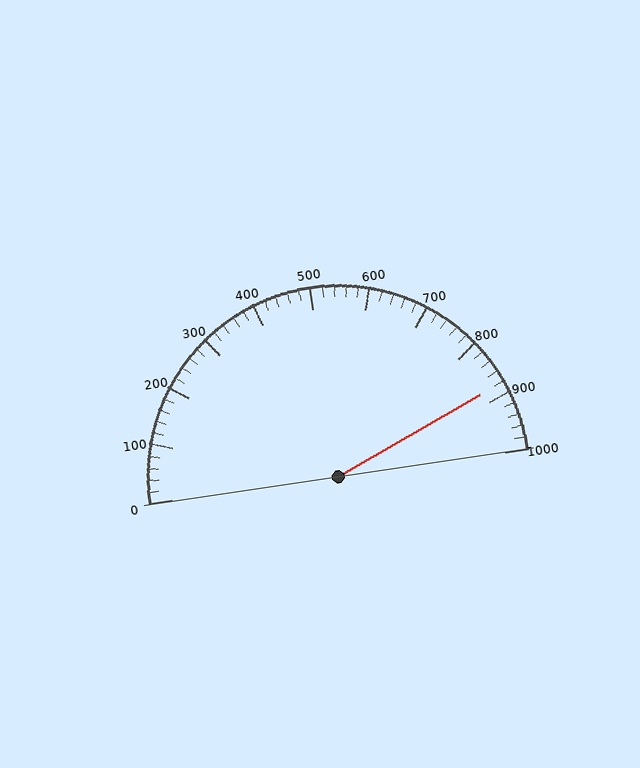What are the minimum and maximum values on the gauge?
The gauge ranges from 0 to 1000.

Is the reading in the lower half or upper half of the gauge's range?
The reading is in the upper half of the range (0 to 1000).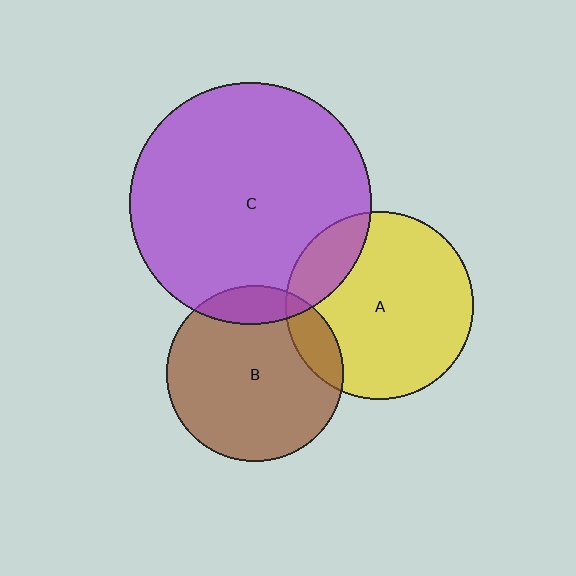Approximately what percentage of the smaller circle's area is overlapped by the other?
Approximately 15%.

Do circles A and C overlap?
Yes.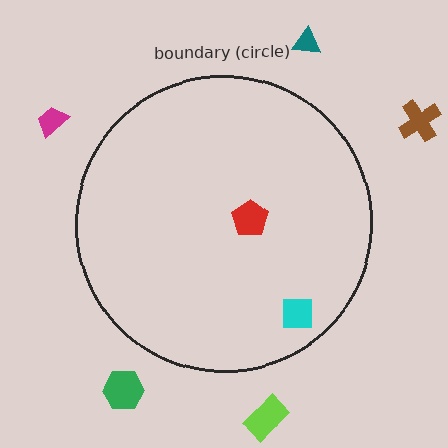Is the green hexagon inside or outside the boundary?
Outside.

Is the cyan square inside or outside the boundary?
Inside.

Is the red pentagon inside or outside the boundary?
Inside.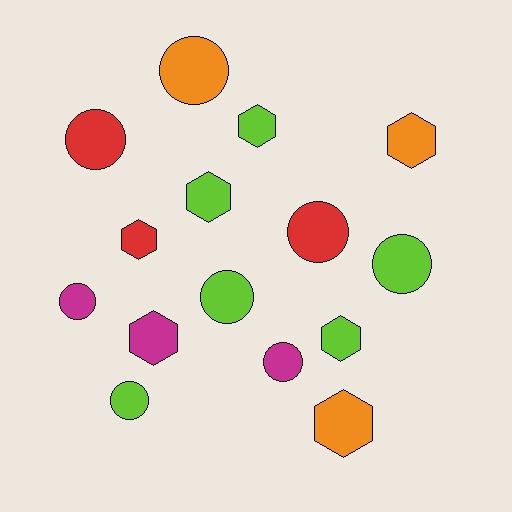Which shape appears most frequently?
Circle, with 8 objects.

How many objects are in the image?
There are 15 objects.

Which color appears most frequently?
Lime, with 6 objects.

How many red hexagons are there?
There is 1 red hexagon.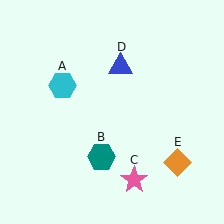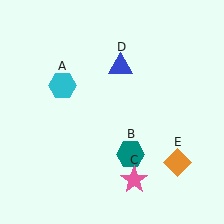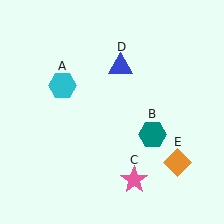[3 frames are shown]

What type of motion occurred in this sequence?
The teal hexagon (object B) rotated counterclockwise around the center of the scene.